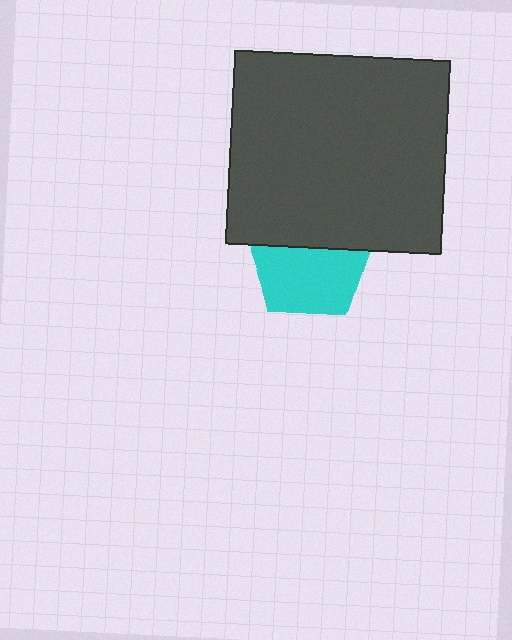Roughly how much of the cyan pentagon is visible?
About half of it is visible (roughly 61%).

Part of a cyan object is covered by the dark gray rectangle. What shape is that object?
It is a pentagon.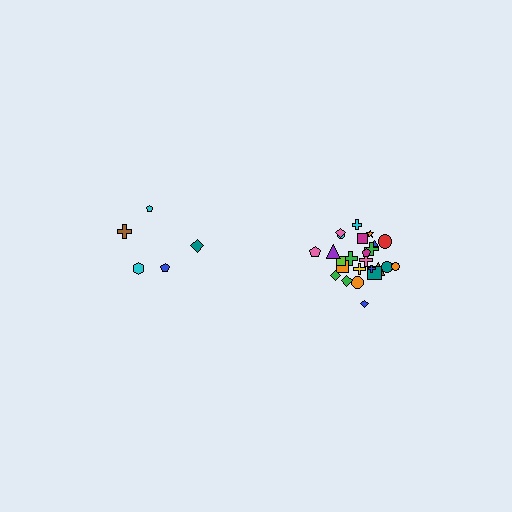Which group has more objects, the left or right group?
The right group.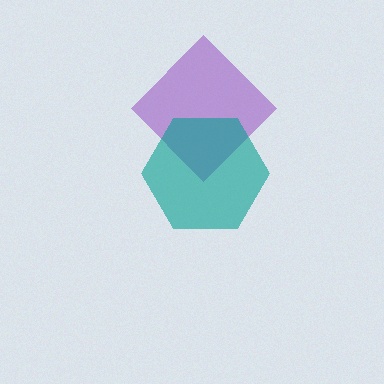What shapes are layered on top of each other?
The layered shapes are: a purple diamond, a teal hexagon.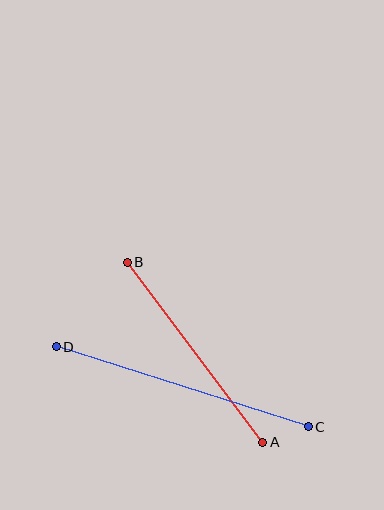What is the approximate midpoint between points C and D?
The midpoint is at approximately (182, 387) pixels.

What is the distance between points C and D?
The distance is approximately 264 pixels.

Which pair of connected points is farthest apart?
Points C and D are farthest apart.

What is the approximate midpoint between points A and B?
The midpoint is at approximately (195, 352) pixels.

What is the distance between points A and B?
The distance is approximately 225 pixels.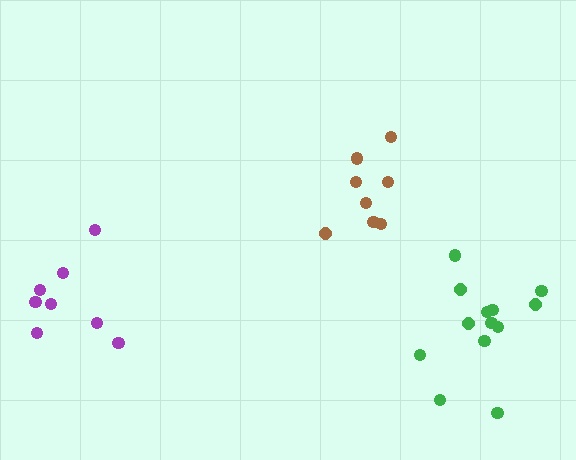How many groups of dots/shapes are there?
There are 3 groups.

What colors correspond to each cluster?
The clusters are colored: purple, brown, green.